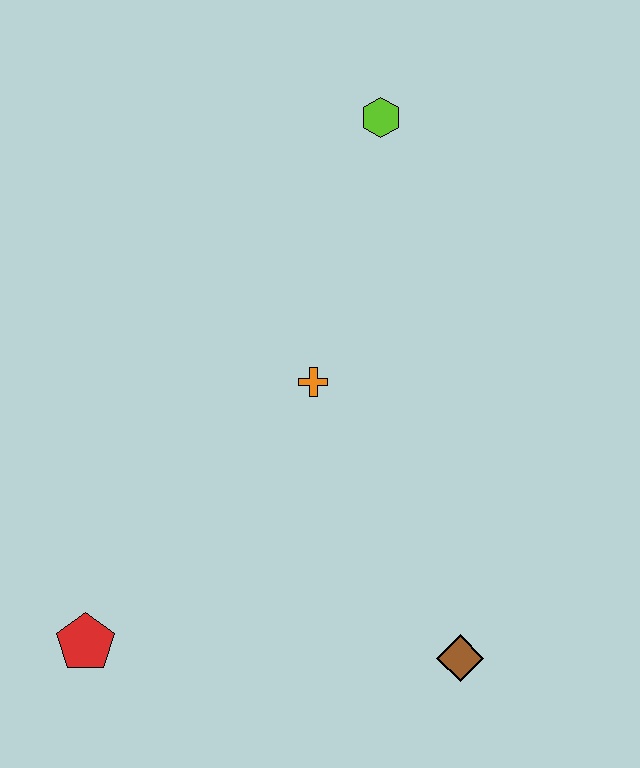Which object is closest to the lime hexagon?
The orange cross is closest to the lime hexagon.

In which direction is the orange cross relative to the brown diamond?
The orange cross is above the brown diamond.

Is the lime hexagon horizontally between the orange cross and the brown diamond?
Yes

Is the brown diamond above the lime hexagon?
No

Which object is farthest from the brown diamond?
The lime hexagon is farthest from the brown diamond.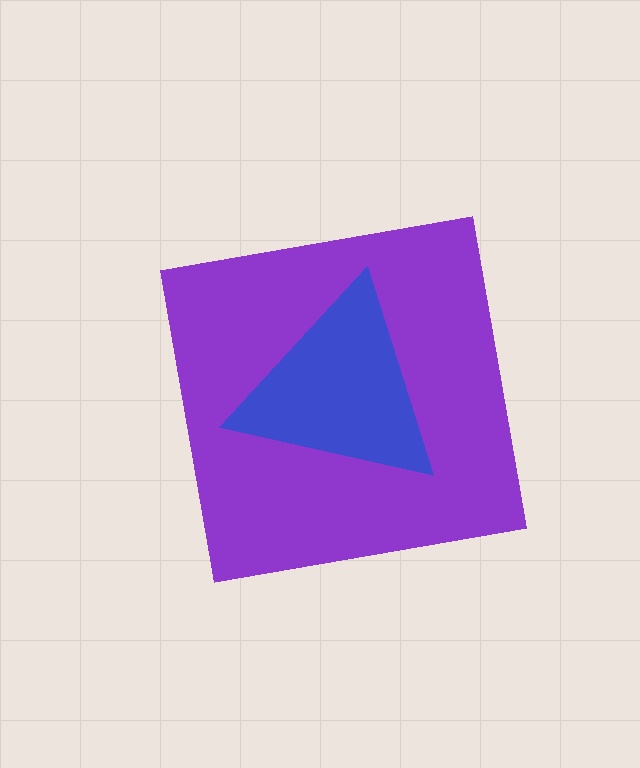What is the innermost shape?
The blue triangle.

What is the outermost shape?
The purple square.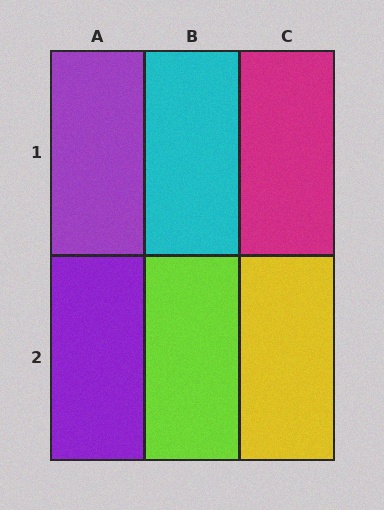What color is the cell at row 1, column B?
Cyan.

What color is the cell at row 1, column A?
Purple.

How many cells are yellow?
1 cell is yellow.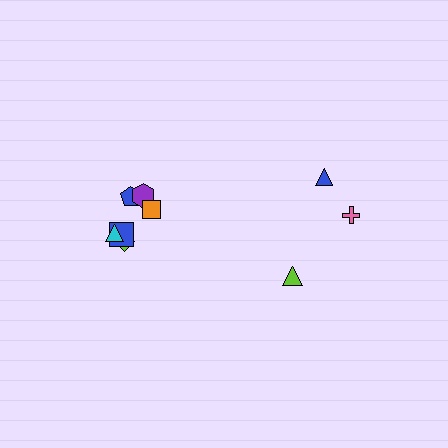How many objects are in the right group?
There are 3 objects.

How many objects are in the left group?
There are 7 objects.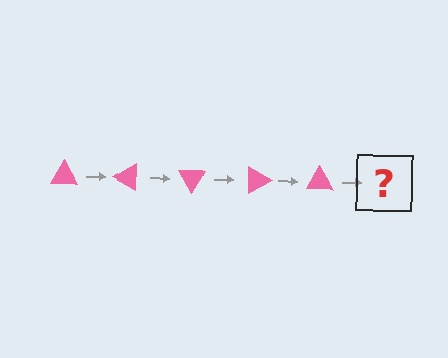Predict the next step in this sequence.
The next step is a pink triangle rotated 150 degrees.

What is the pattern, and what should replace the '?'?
The pattern is that the triangle rotates 30 degrees each step. The '?' should be a pink triangle rotated 150 degrees.